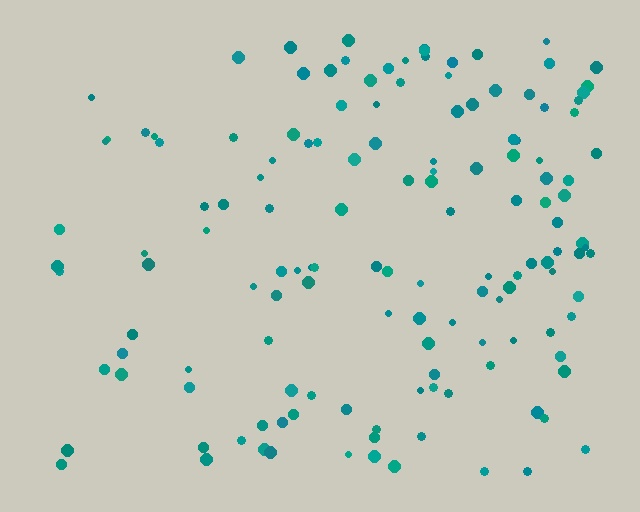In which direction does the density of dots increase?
From left to right, with the right side densest.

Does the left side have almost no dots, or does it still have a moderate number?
Still a moderate number, just noticeably fewer than the right.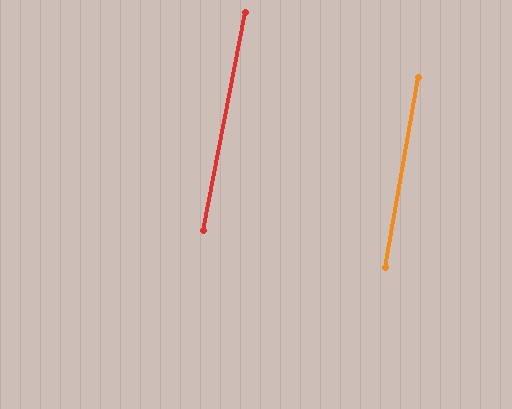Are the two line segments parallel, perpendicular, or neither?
Parallel — their directions differ by only 1.1°.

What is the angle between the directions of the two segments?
Approximately 1 degree.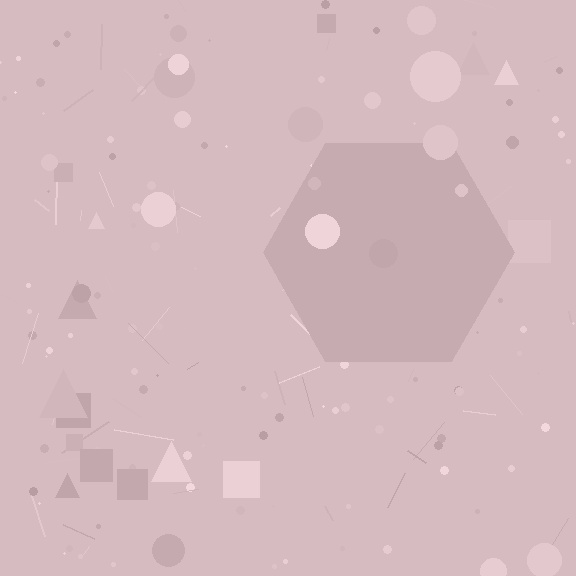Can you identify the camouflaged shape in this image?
The camouflaged shape is a hexagon.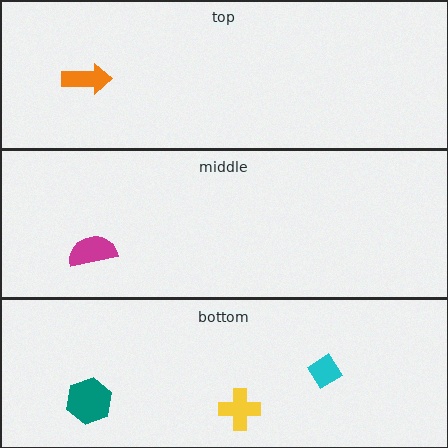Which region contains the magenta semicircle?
The middle region.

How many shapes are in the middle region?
1.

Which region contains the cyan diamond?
The bottom region.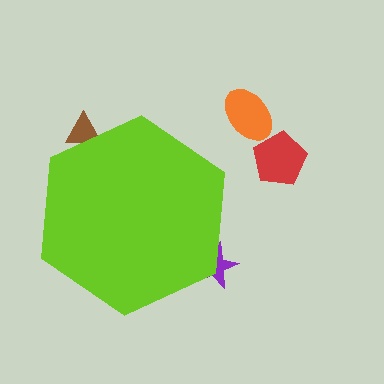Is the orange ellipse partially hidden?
No, the orange ellipse is fully visible.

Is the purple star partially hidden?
Yes, the purple star is partially hidden behind the lime hexagon.